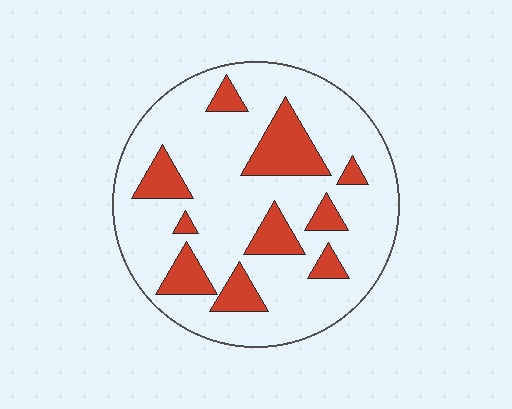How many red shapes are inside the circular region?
10.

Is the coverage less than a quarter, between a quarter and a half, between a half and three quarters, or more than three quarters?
Less than a quarter.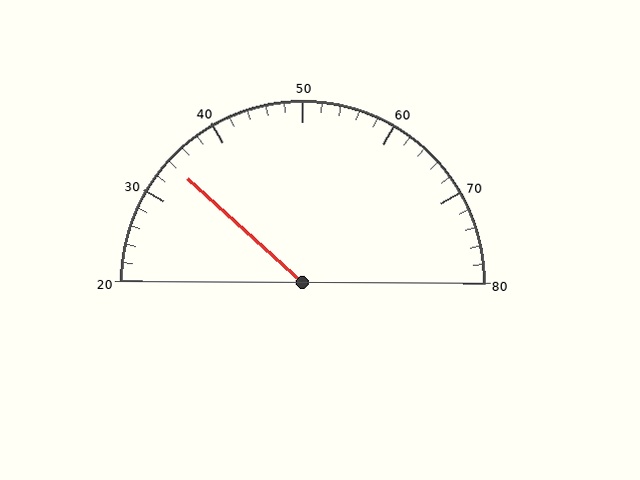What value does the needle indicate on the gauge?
The needle indicates approximately 34.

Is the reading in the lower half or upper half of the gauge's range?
The reading is in the lower half of the range (20 to 80).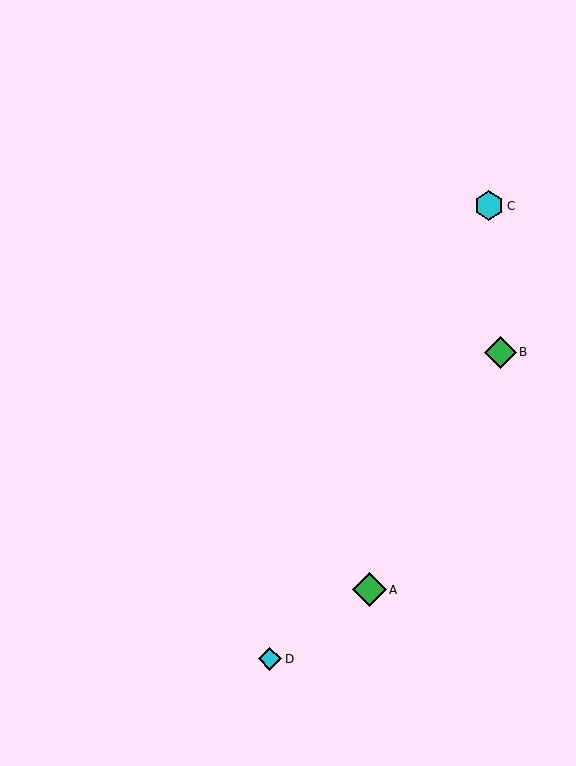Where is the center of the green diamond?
The center of the green diamond is at (500, 353).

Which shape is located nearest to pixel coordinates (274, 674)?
The cyan diamond (labeled D) at (270, 659) is nearest to that location.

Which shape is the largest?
The green diamond (labeled A) is the largest.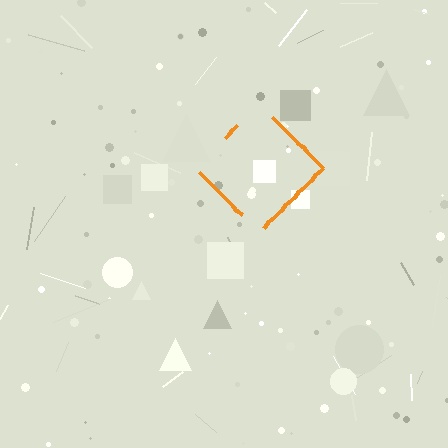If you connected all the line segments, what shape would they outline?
They would outline a diamond.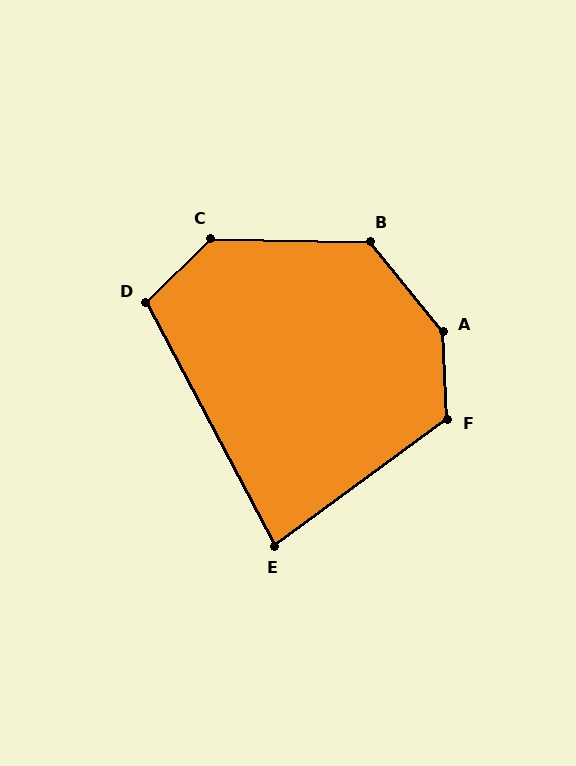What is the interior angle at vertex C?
Approximately 135 degrees (obtuse).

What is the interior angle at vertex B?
Approximately 130 degrees (obtuse).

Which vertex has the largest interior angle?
A, at approximately 144 degrees.